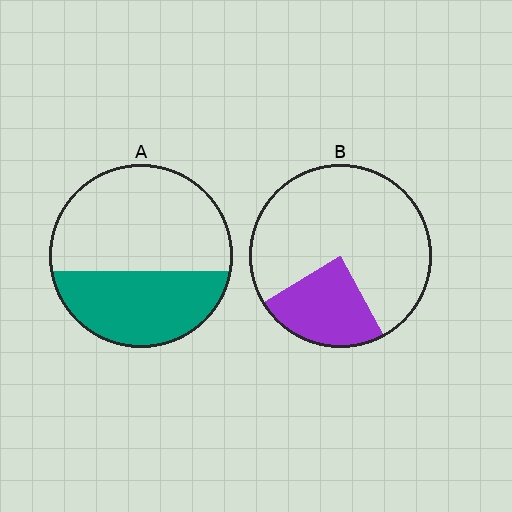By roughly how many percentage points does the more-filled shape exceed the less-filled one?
By roughly 15 percentage points (A over B).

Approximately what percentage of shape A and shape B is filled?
A is approximately 40% and B is approximately 25%.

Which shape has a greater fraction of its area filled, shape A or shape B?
Shape A.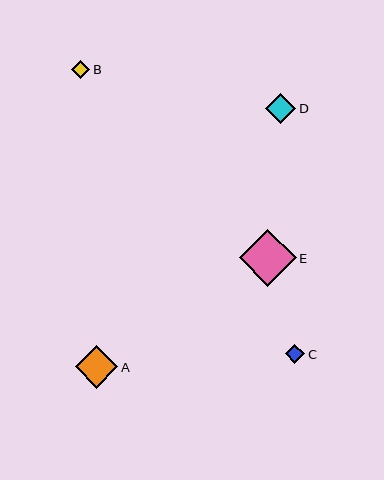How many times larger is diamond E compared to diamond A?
Diamond E is approximately 1.4 times the size of diamond A.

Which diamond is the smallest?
Diamond B is the smallest with a size of approximately 18 pixels.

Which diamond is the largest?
Diamond E is the largest with a size of approximately 57 pixels.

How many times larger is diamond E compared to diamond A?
Diamond E is approximately 1.4 times the size of diamond A.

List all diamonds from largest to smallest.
From largest to smallest: E, A, D, C, B.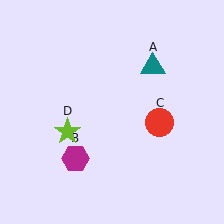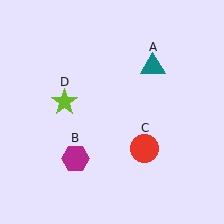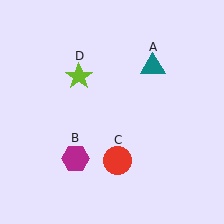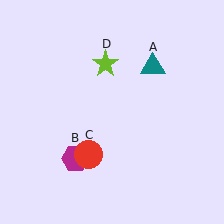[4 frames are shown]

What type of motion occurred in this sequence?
The red circle (object C), lime star (object D) rotated clockwise around the center of the scene.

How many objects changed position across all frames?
2 objects changed position: red circle (object C), lime star (object D).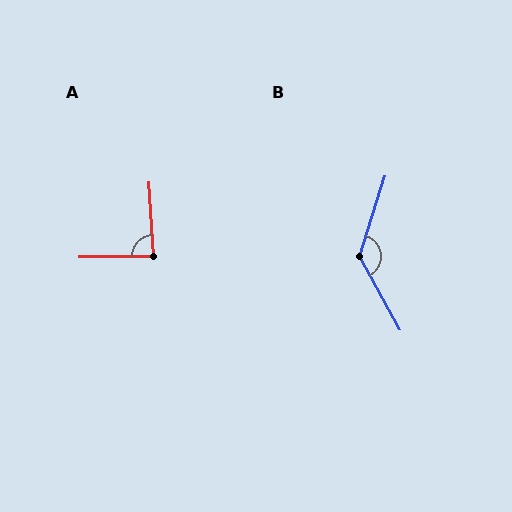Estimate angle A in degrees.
Approximately 86 degrees.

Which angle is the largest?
B, at approximately 133 degrees.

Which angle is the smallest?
A, at approximately 86 degrees.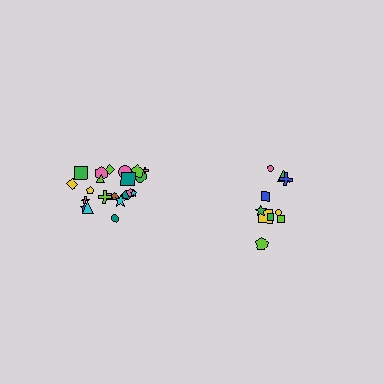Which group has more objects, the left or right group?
The left group.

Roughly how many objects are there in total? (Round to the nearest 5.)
Roughly 30 objects in total.